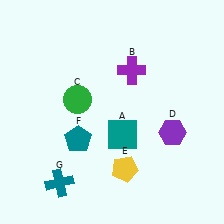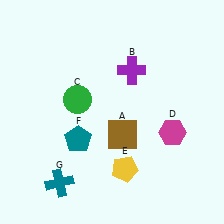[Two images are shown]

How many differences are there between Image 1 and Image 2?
There are 2 differences between the two images.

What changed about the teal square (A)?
In Image 1, A is teal. In Image 2, it changed to brown.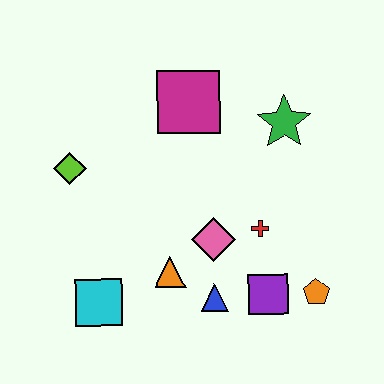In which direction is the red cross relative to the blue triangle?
The red cross is above the blue triangle.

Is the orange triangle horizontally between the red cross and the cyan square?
Yes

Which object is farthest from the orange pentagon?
The lime diamond is farthest from the orange pentagon.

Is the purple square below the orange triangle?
Yes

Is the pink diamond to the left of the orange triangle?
No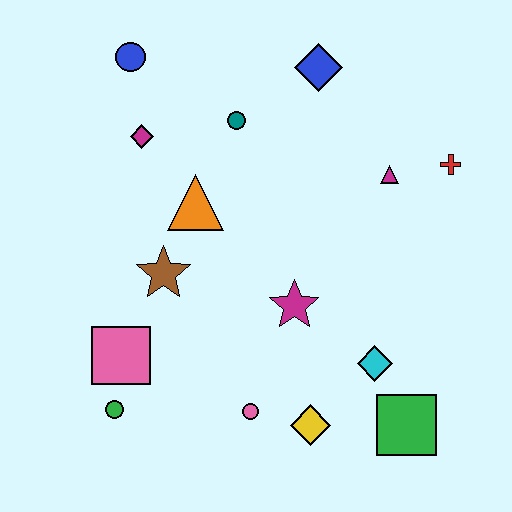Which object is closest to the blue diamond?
The teal circle is closest to the blue diamond.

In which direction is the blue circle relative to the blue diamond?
The blue circle is to the left of the blue diamond.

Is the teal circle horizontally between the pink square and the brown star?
No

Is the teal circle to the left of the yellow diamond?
Yes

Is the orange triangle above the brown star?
Yes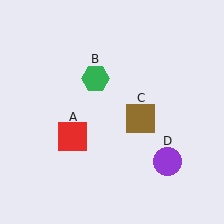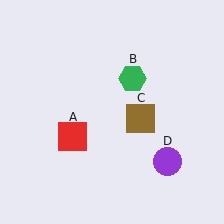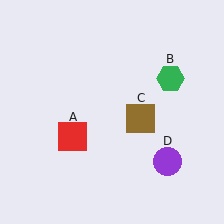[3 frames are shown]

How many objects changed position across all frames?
1 object changed position: green hexagon (object B).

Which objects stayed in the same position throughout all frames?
Red square (object A) and brown square (object C) and purple circle (object D) remained stationary.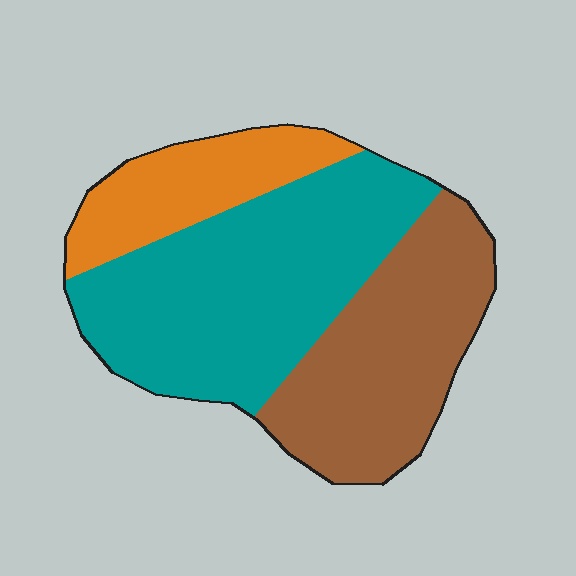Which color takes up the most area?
Teal, at roughly 45%.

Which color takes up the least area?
Orange, at roughly 20%.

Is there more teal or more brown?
Teal.